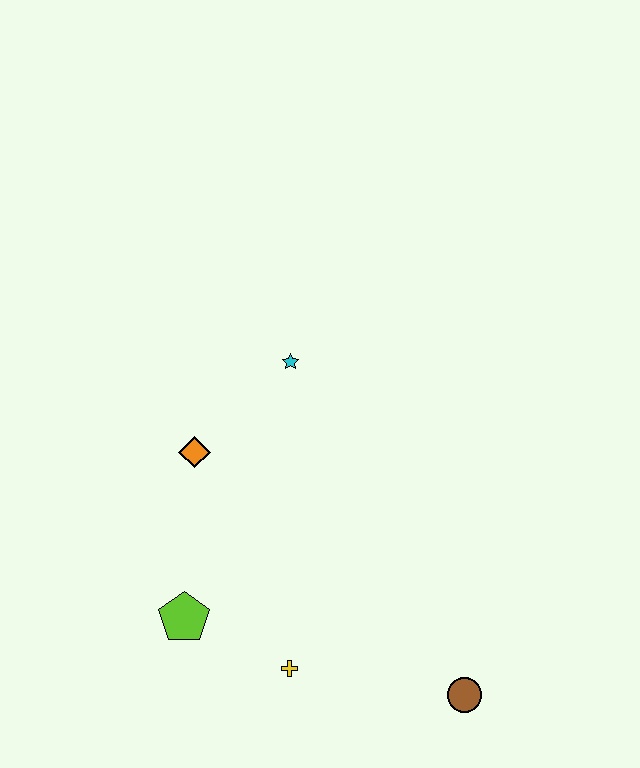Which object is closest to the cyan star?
The orange diamond is closest to the cyan star.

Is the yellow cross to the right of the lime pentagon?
Yes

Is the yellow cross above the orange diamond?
No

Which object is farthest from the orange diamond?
The brown circle is farthest from the orange diamond.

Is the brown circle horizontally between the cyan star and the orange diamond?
No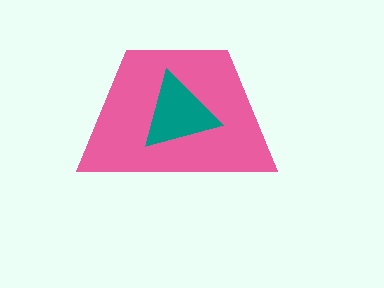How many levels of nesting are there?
2.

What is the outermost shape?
The pink trapezoid.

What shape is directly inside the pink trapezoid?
The teal triangle.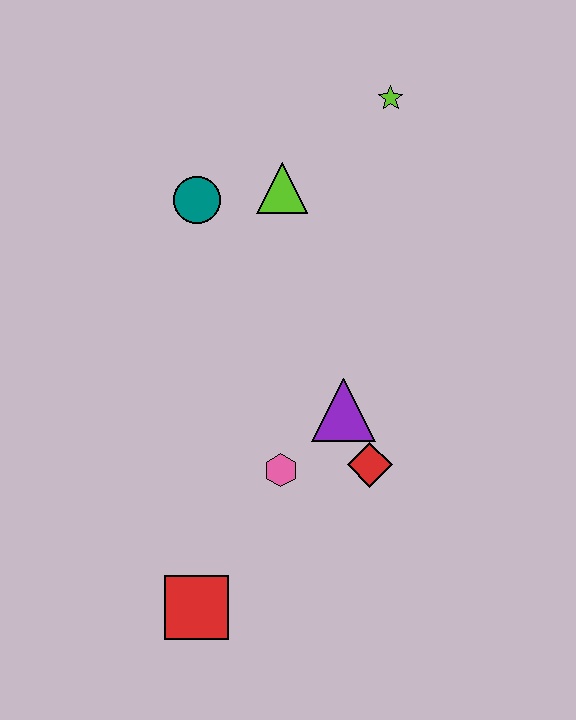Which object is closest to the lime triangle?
The teal circle is closest to the lime triangle.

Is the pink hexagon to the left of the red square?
No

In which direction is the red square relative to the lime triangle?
The red square is below the lime triangle.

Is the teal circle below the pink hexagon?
No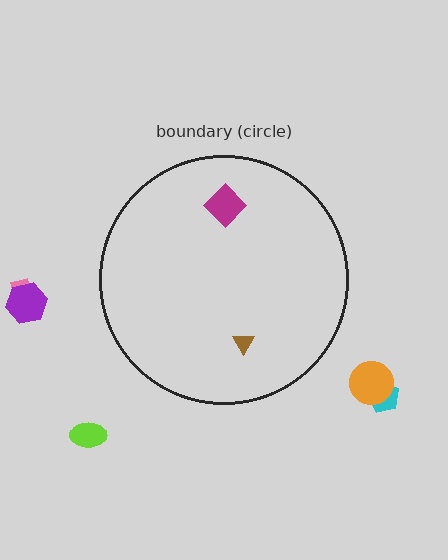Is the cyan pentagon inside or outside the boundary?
Outside.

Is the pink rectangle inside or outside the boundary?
Outside.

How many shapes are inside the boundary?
2 inside, 5 outside.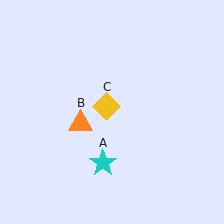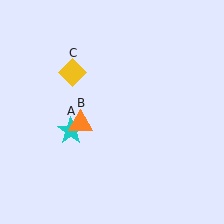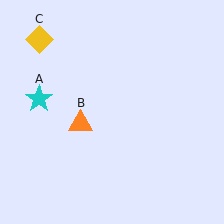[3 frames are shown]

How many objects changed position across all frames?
2 objects changed position: cyan star (object A), yellow diamond (object C).